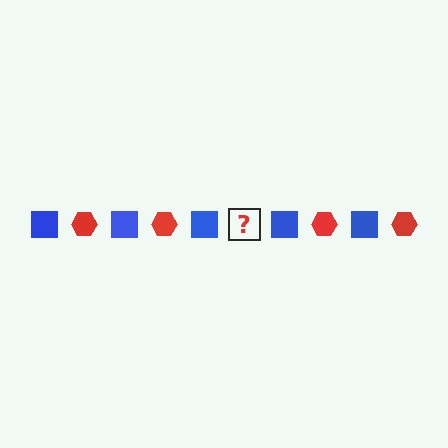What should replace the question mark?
The question mark should be replaced with a red hexagon.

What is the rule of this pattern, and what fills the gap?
The rule is that the pattern alternates between blue square and red hexagon. The gap should be filled with a red hexagon.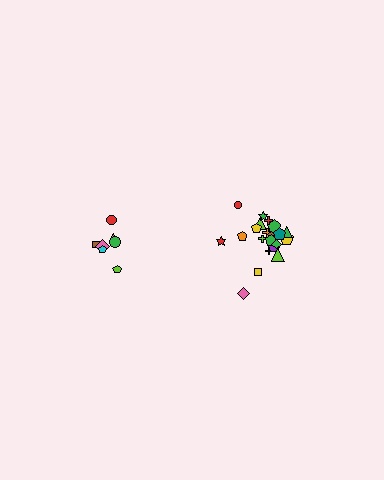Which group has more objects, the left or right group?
The right group.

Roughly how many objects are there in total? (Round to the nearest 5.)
Roughly 30 objects in total.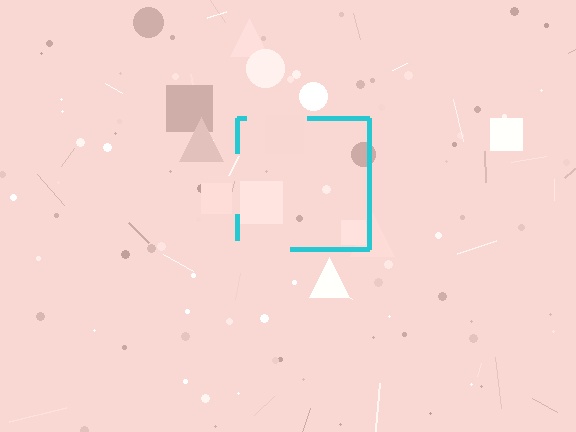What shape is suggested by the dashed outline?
The dashed outline suggests a square.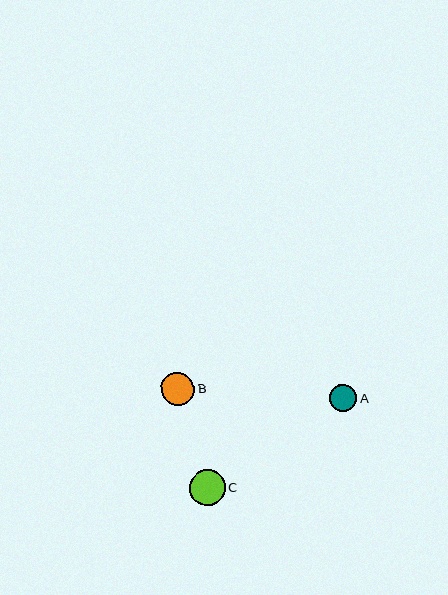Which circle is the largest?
Circle C is the largest with a size of approximately 36 pixels.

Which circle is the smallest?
Circle A is the smallest with a size of approximately 27 pixels.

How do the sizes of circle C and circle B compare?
Circle C and circle B are approximately the same size.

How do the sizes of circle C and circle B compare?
Circle C and circle B are approximately the same size.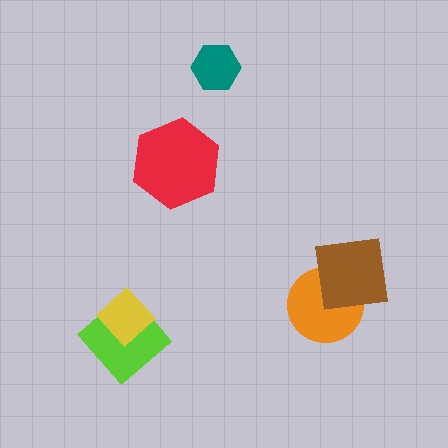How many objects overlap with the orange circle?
1 object overlaps with the orange circle.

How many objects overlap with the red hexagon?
0 objects overlap with the red hexagon.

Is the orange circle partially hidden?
Yes, it is partially covered by another shape.